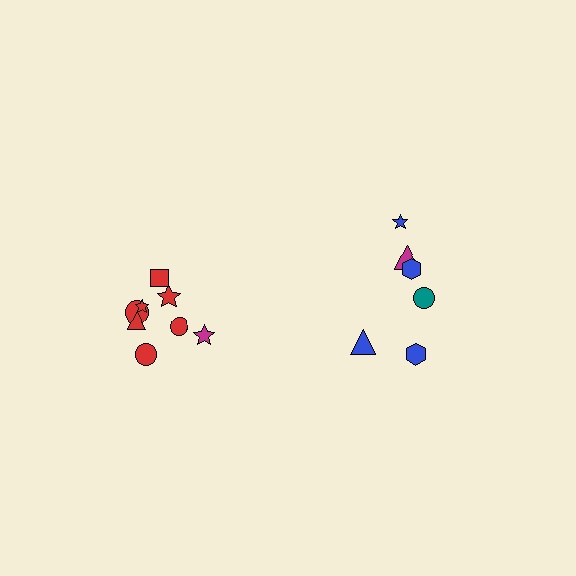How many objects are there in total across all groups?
There are 14 objects.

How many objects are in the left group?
There are 8 objects.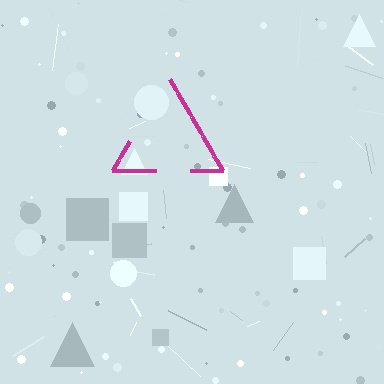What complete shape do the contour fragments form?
The contour fragments form a triangle.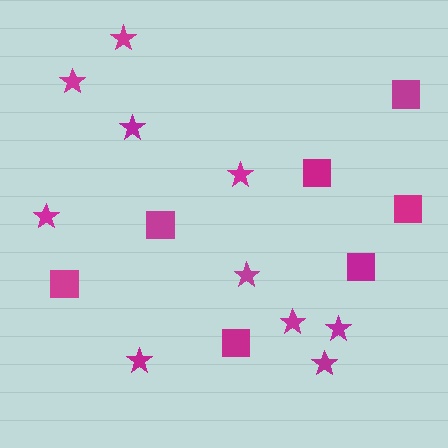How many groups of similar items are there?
There are 2 groups: one group of stars (10) and one group of squares (7).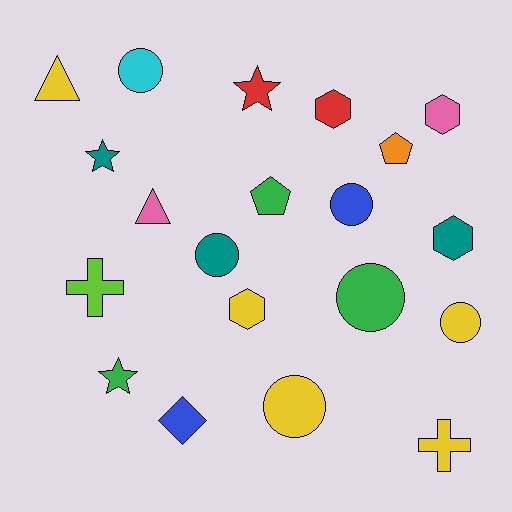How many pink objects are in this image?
There are 2 pink objects.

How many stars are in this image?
There are 3 stars.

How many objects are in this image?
There are 20 objects.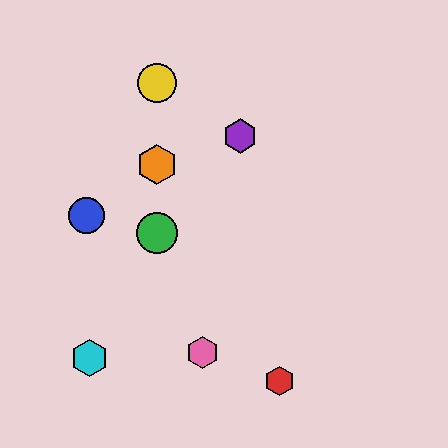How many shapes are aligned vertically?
3 shapes (the green circle, the yellow circle, the orange hexagon) are aligned vertically.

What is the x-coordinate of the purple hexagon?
The purple hexagon is at x≈240.